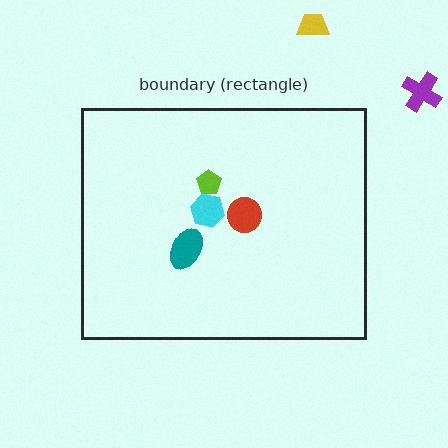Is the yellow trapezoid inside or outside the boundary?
Outside.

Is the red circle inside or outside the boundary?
Inside.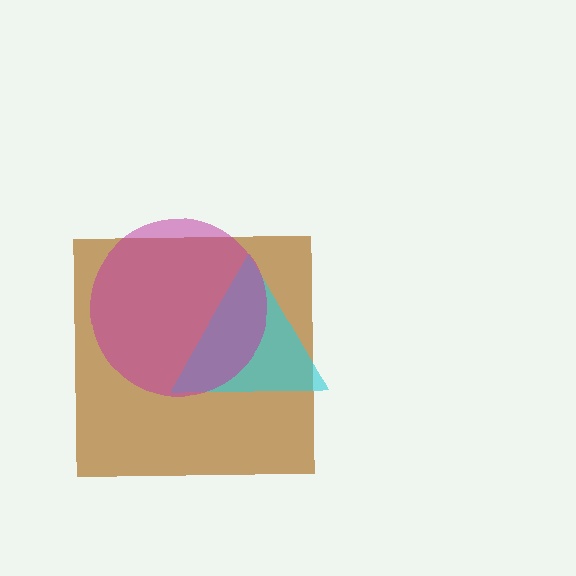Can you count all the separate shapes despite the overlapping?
Yes, there are 3 separate shapes.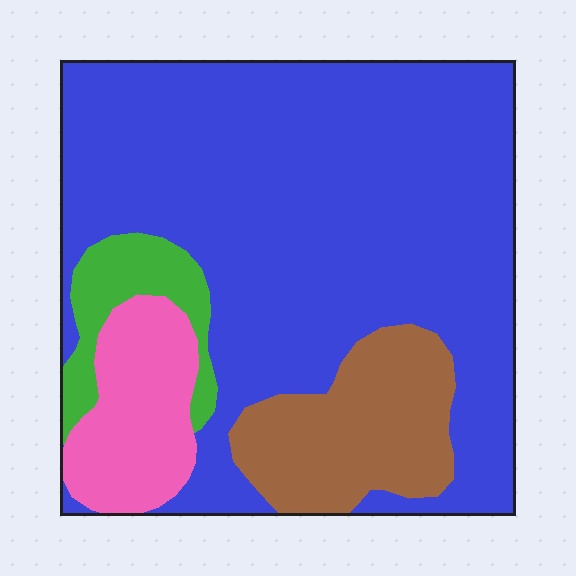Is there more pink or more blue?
Blue.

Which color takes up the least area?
Green, at roughly 5%.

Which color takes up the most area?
Blue, at roughly 70%.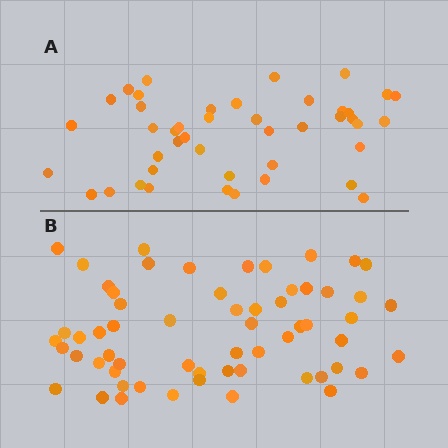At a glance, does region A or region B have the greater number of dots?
Region B (the bottom region) has more dots.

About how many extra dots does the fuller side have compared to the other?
Region B has approximately 15 more dots than region A.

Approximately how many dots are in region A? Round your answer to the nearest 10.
About 40 dots. (The exact count is 44, which rounds to 40.)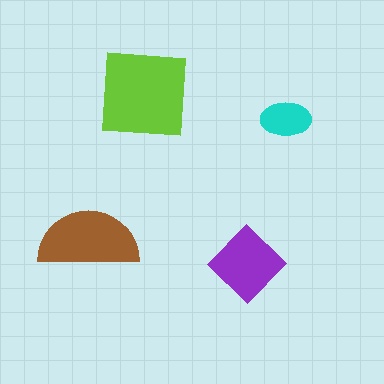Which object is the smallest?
The cyan ellipse.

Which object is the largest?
The lime square.